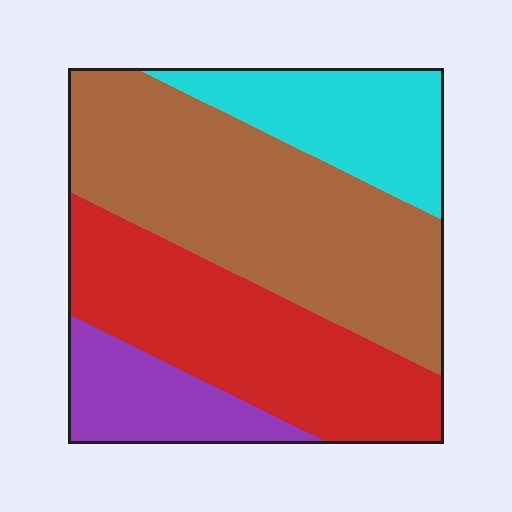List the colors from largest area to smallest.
From largest to smallest: brown, red, cyan, purple.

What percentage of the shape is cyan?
Cyan covers roughly 15% of the shape.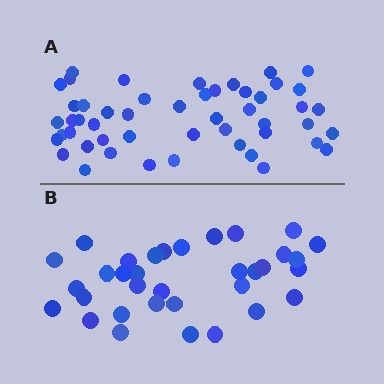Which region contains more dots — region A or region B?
Region A (the top region) has more dots.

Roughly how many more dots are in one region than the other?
Region A has approximately 15 more dots than region B.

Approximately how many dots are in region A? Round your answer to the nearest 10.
About 50 dots.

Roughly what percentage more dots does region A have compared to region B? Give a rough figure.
About 45% more.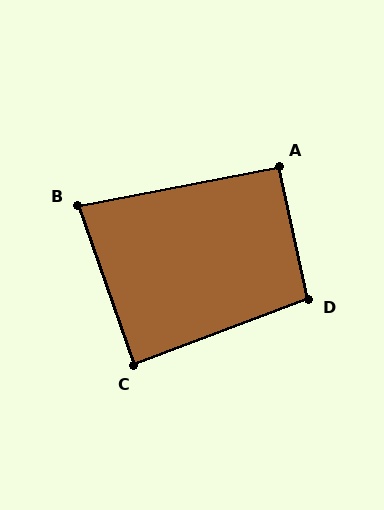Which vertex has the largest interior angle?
D, at approximately 99 degrees.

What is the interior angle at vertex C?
Approximately 89 degrees (approximately right).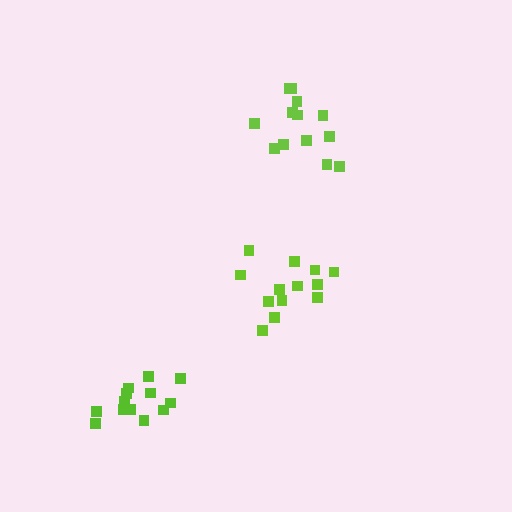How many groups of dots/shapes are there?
There are 3 groups.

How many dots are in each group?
Group 1: 13 dots, Group 2: 13 dots, Group 3: 13 dots (39 total).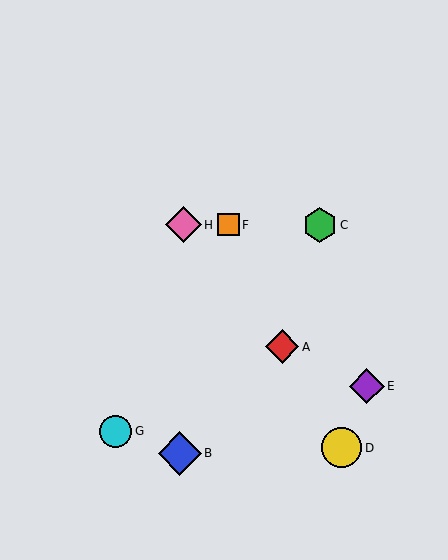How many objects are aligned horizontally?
3 objects (C, F, H) are aligned horizontally.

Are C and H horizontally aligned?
Yes, both are at y≈225.